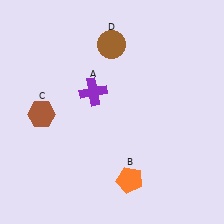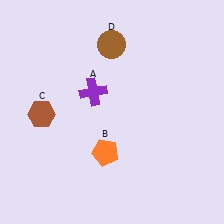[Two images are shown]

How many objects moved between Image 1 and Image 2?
1 object moved between the two images.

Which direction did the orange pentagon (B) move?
The orange pentagon (B) moved up.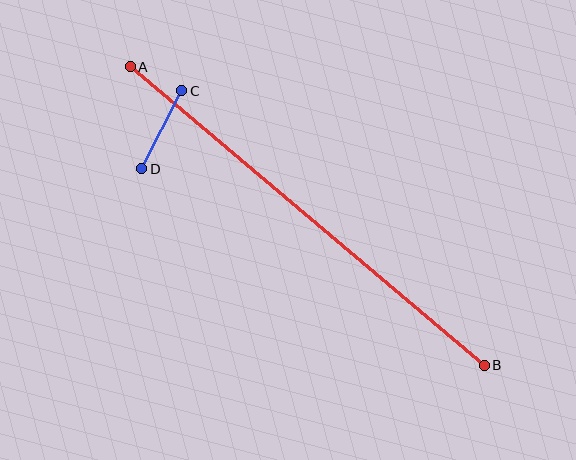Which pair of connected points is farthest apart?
Points A and B are farthest apart.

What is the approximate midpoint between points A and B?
The midpoint is at approximately (307, 216) pixels.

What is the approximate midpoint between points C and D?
The midpoint is at approximately (162, 130) pixels.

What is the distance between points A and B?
The distance is approximately 463 pixels.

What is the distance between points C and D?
The distance is approximately 88 pixels.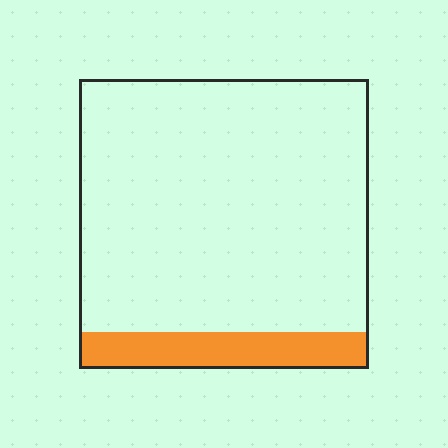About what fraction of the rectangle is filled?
About one eighth (1/8).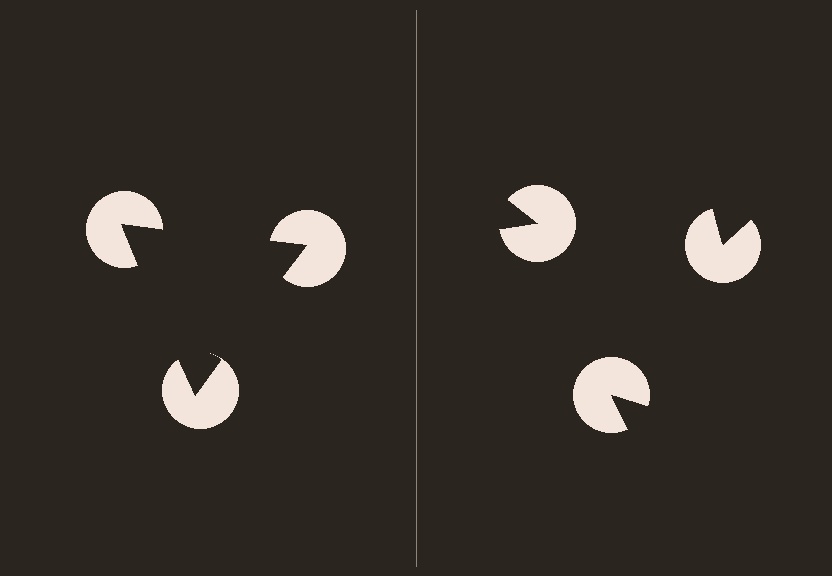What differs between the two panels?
The pac-man discs are positioned identically on both sides; only the wedge orientations differ. On the left they align to a triangle; on the right they are misaligned.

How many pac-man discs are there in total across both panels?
6 — 3 on each side.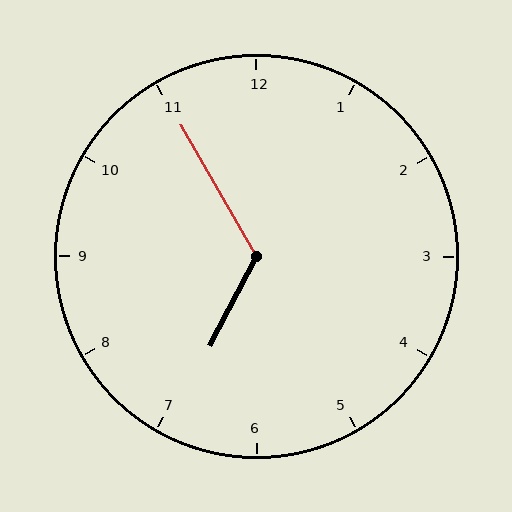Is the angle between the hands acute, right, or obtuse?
It is obtuse.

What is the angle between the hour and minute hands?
Approximately 122 degrees.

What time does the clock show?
6:55.